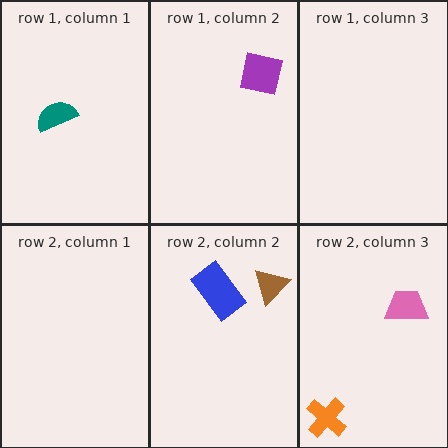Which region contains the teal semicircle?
The row 1, column 1 region.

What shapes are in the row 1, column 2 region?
The purple square.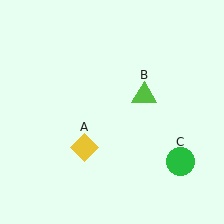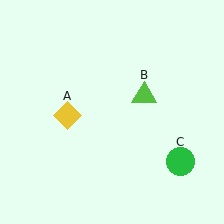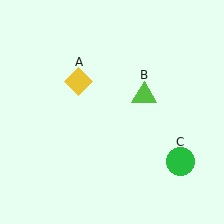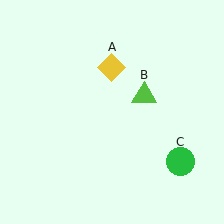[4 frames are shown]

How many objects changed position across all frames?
1 object changed position: yellow diamond (object A).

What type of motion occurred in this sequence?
The yellow diamond (object A) rotated clockwise around the center of the scene.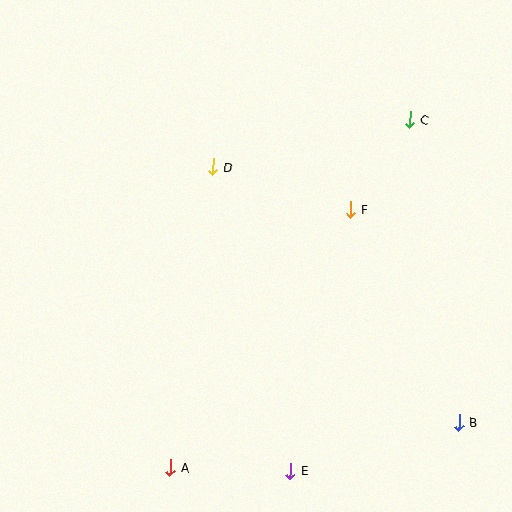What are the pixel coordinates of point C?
Point C is at (410, 120).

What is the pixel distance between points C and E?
The distance between C and E is 371 pixels.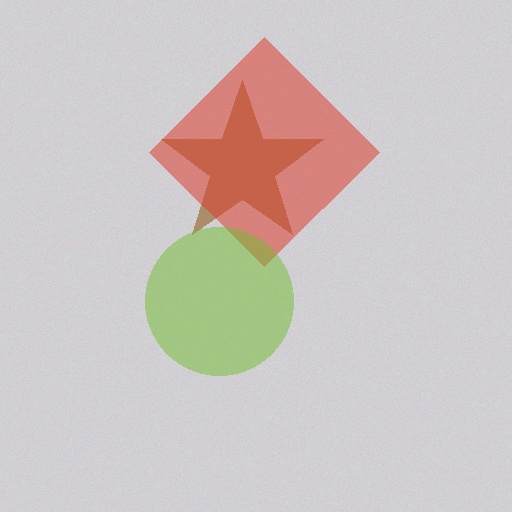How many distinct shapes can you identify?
There are 3 distinct shapes: a brown star, a red diamond, a lime circle.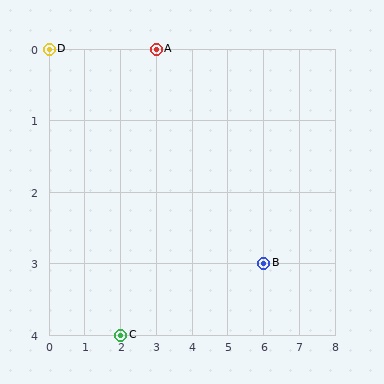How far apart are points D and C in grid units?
Points D and C are 2 columns and 4 rows apart (about 4.5 grid units diagonally).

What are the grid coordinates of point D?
Point D is at grid coordinates (0, 0).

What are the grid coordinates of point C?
Point C is at grid coordinates (2, 4).